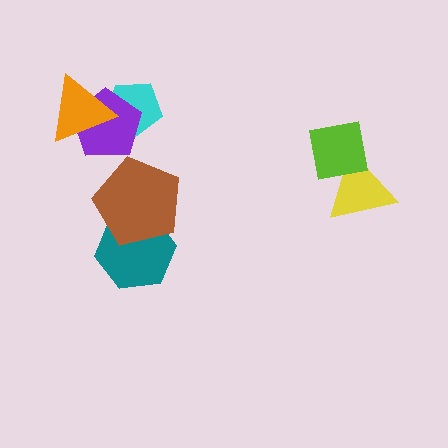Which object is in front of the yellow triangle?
The lime square is in front of the yellow triangle.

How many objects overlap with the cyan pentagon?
2 objects overlap with the cyan pentagon.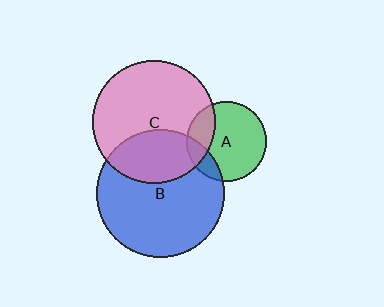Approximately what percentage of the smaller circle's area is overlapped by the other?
Approximately 15%.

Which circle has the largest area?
Circle B (blue).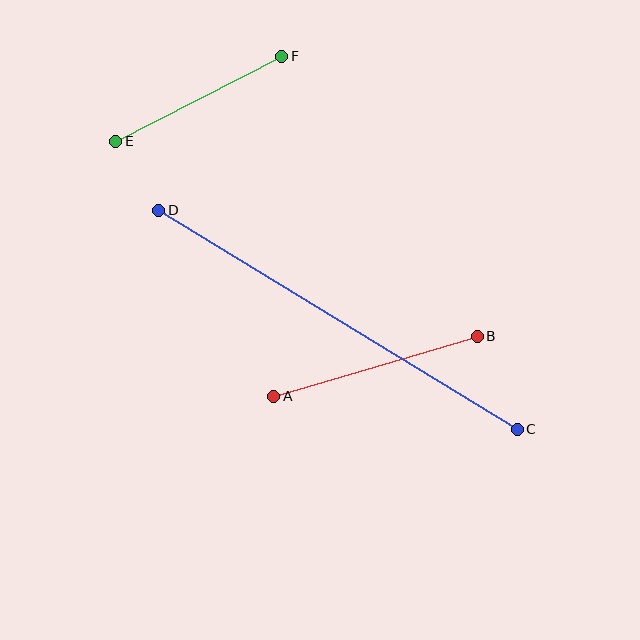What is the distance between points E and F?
The distance is approximately 187 pixels.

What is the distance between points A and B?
The distance is approximately 212 pixels.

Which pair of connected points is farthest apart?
Points C and D are farthest apart.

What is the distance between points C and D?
The distance is approximately 420 pixels.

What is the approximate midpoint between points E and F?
The midpoint is at approximately (199, 99) pixels.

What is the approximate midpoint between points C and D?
The midpoint is at approximately (338, 320) pixels.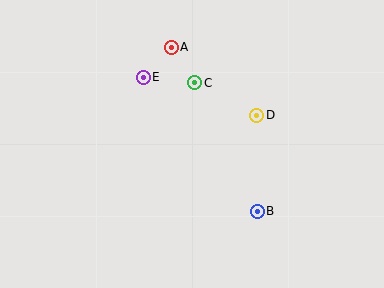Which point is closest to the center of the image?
Point C at (195, 83) is closest to the center.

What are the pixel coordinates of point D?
Point D is at (257, 115).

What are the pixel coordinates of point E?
Point E is at (143, 77).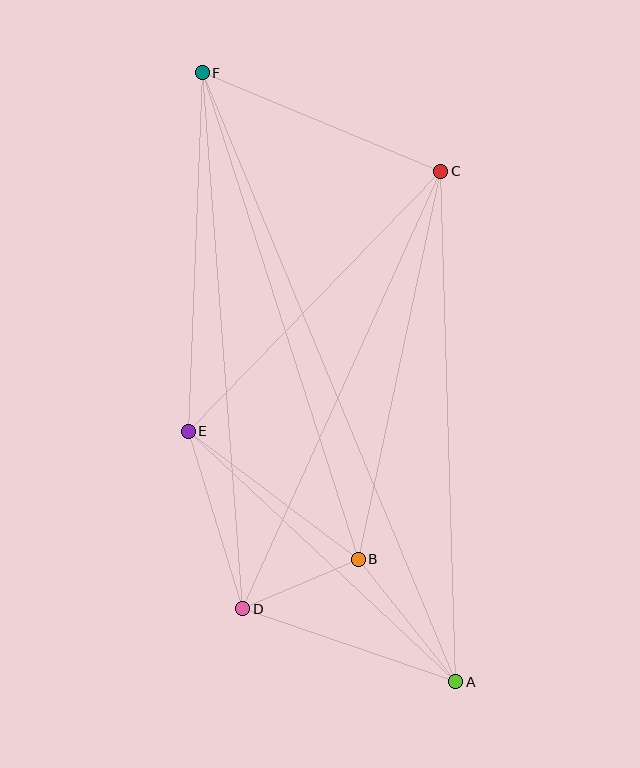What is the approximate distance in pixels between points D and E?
The distance between D and E is approximately 186 pixels.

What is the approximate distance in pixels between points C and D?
The distance between C and D is approximately 480 pixels.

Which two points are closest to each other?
Points B and D are closest to each other.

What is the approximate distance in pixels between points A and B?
The distance between A and B is approximately 157 pixels.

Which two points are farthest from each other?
Points A and F are farthest from each other.